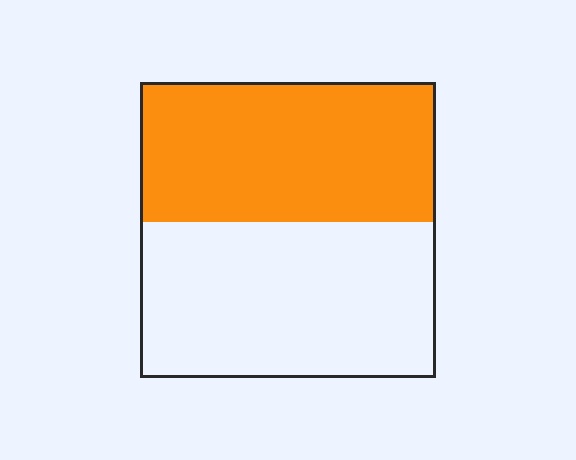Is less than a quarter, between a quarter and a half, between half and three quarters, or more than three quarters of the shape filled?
Between a quarter and a half.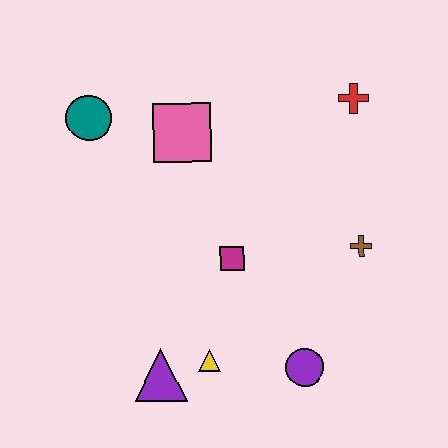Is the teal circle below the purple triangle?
No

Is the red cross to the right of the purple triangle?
Yes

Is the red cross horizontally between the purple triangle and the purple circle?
No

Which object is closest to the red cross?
The brown cross is closest to the red cross.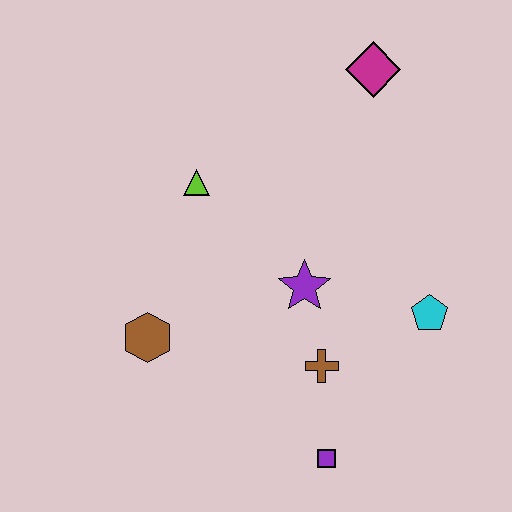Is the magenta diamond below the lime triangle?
No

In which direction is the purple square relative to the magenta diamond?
The purple square is below the magenta diamond.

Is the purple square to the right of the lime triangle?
Yes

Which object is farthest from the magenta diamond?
The purple square is farthest from the magenta diamond.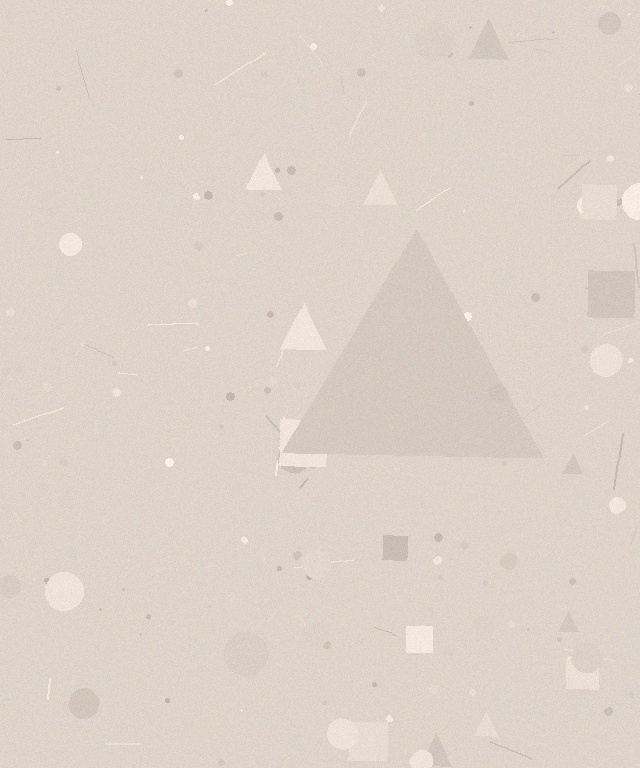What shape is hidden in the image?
A triangle is hidden in the image.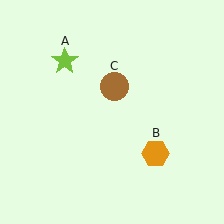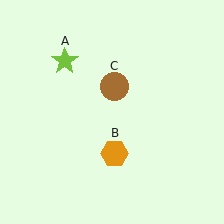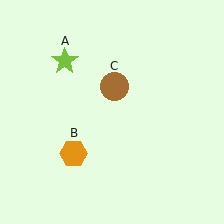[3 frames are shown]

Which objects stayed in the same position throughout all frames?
Lime star (object A) and brown circle (object C) remained stationary.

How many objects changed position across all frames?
1 object changed position: orange hexagon (object B).